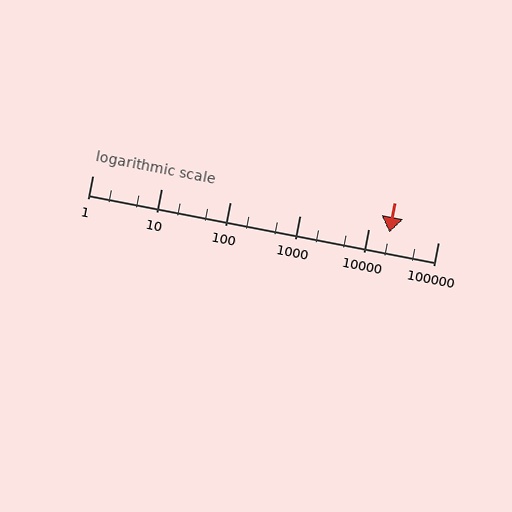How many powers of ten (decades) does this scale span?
The scale spans 5 decades, from 1 to 100000.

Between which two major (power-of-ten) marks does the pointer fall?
The pointer is between 10000 and 100000.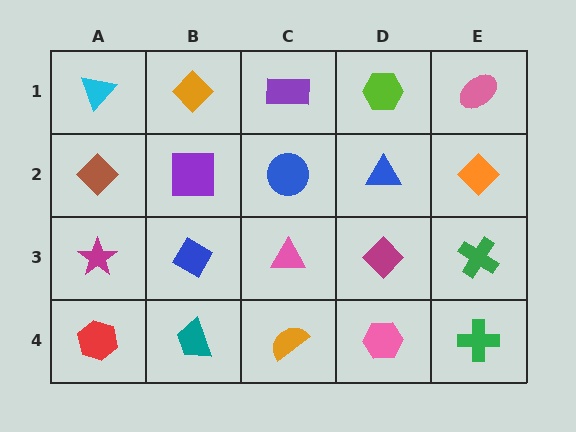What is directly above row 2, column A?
A cyan triangle.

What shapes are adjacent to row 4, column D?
A magenta diamond (row 3, column D), an orange semicircle (row 4, column C), a green cross (row 4, column E).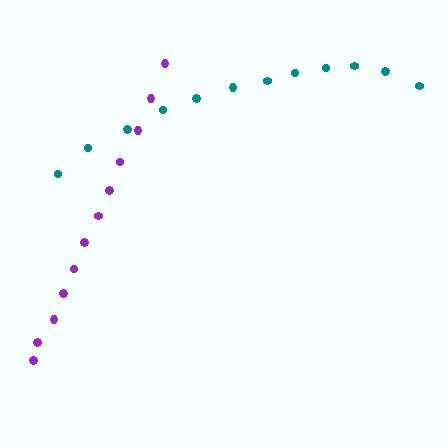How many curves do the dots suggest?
There are 2 distinct paths.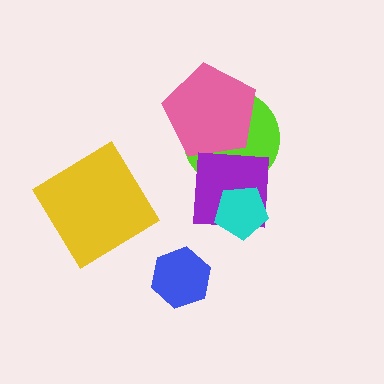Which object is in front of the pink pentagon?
The purple square is in front of the pink pentagon.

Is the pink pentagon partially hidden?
Yes, it is partially covered by another shape.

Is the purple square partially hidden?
Yes, it is partially covered by another shape.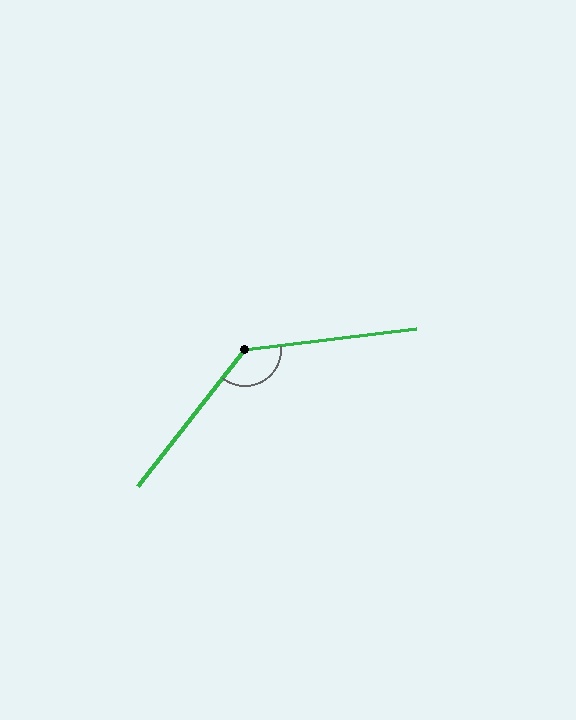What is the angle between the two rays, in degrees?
Approximately 135 degrees.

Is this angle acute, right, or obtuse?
It is obtuse.